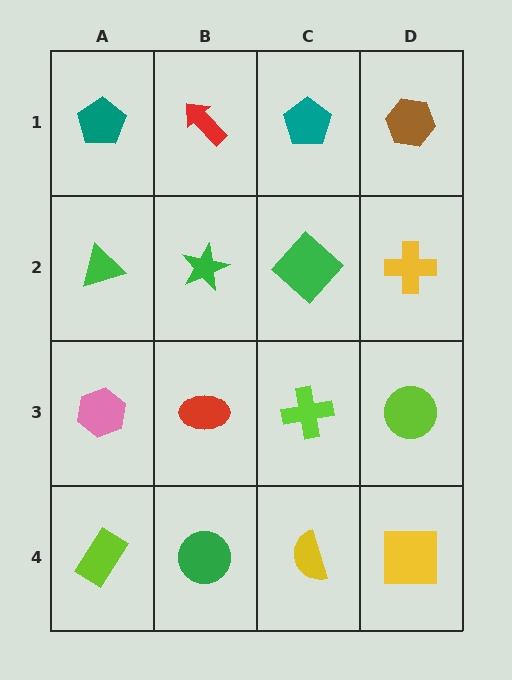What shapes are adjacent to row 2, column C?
A teal pentagon (row 1, column C), a lime cross (row 3, column C), a green star (row 2, column B), a yellow cross (row 2, column D).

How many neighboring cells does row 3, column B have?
4.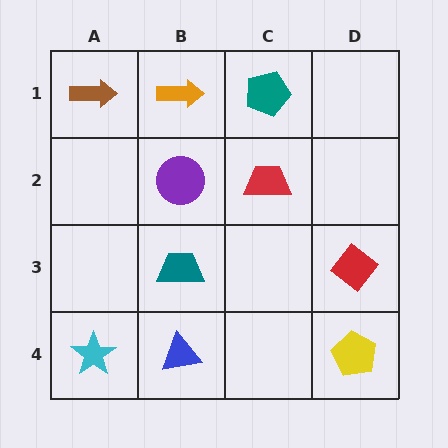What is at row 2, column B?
A purple circle.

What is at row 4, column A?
A cyan star.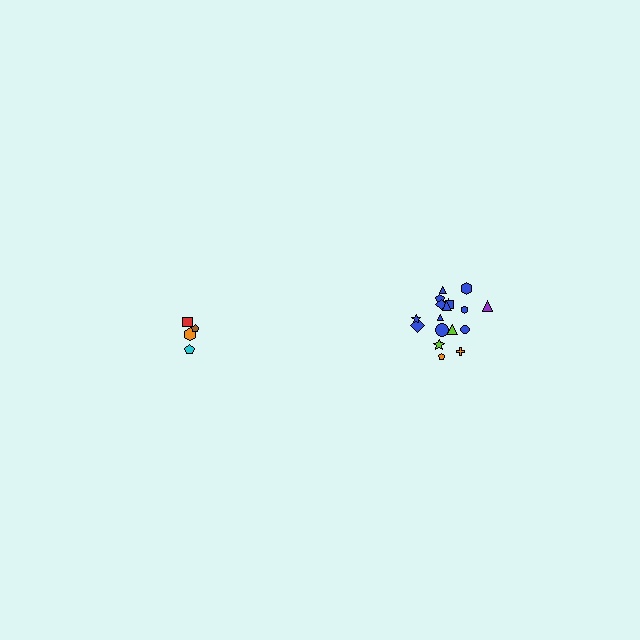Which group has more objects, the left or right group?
The right group.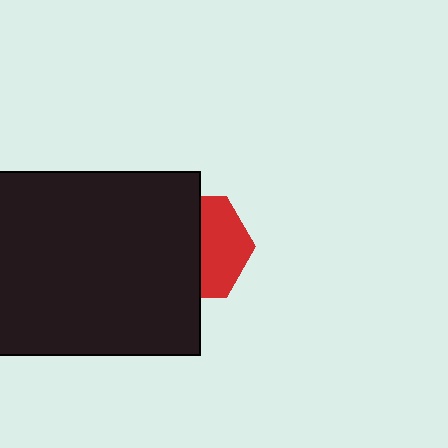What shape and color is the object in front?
The object in front is a black rectangle.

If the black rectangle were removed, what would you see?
You would see the complete red hexagon.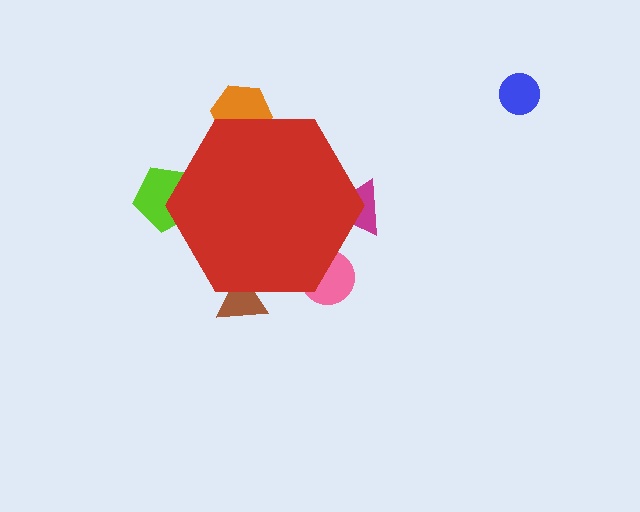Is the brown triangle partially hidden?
Yes, the brown triangle is partially hidden behind the red hexagon.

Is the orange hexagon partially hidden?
Yes, the orange hexagon is partially hidden behind the red hexagon.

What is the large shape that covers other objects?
A red hexagon.